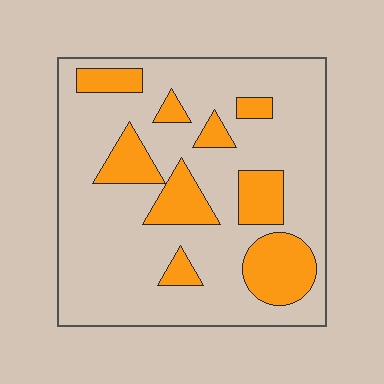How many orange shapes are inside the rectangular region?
9.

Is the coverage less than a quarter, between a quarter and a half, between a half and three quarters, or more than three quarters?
Less than a quarter.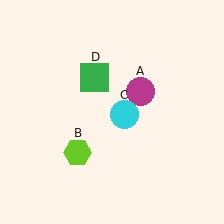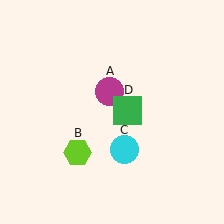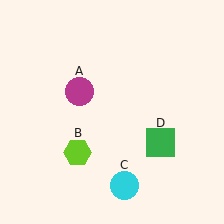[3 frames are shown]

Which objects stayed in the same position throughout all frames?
Lime hexagon (object B) remained stationary.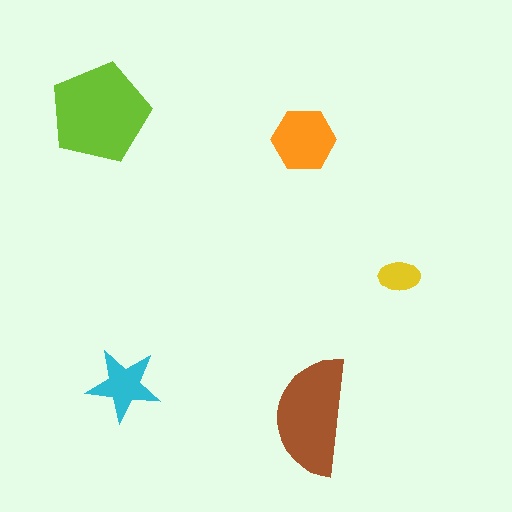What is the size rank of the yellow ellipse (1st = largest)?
5th.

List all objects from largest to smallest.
The lime pentagon, the brown semicircle, the orange hexagon, the cyan star, the yellow ellipse.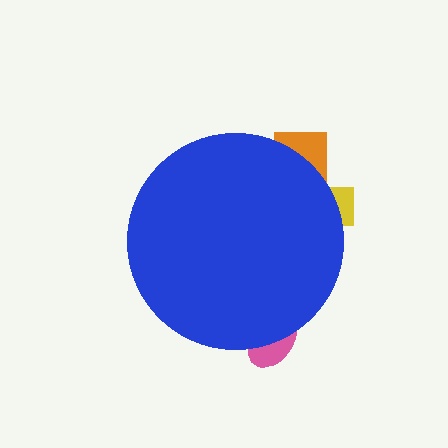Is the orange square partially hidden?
Yes, the orange square is partially hidden behind the blue circle.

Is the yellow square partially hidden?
Yes, the yellow square is partially hidden behind the blue circle.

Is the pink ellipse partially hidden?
Yes, the pink ellipse is partially hidden behind the blue circle.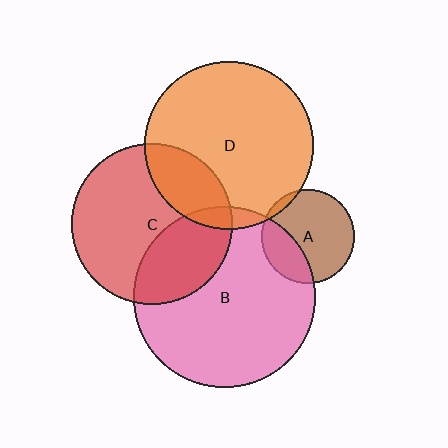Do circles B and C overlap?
Yes.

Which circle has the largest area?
Circle B (pink).